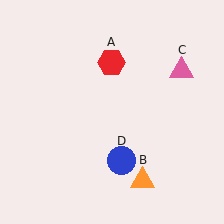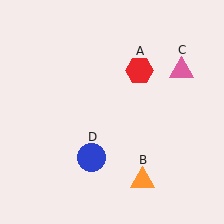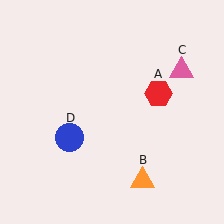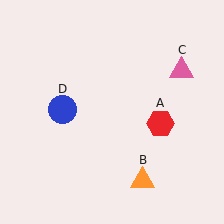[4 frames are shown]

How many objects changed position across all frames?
2 objects changed position: red hexagon (object A), blue circle (object D).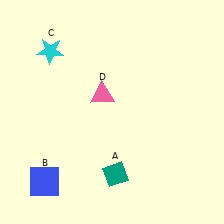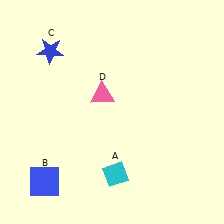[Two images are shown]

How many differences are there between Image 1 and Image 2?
There are 2 differences between the two images.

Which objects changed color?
A changed from teal to cyan. C changed from cyan to blue.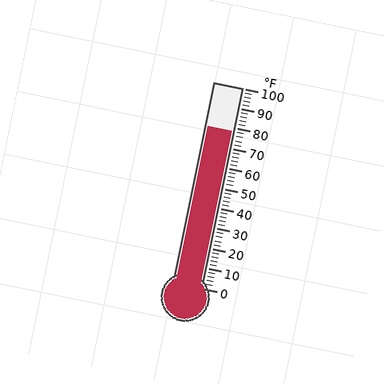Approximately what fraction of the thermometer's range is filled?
The thermometer is filled to approximately 80% of its range.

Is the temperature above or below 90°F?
The temperature is below 90°F.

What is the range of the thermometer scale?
The thermometer scale ranges from 0°F to 100°F.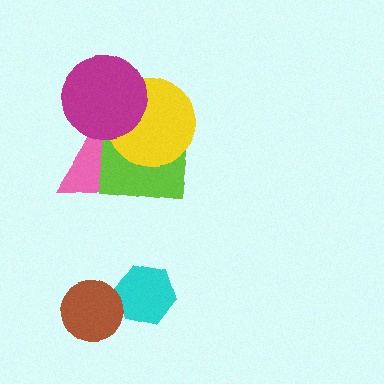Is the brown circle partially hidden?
No, no other shape covers it.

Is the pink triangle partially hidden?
Yes, it is partially covered by another shape.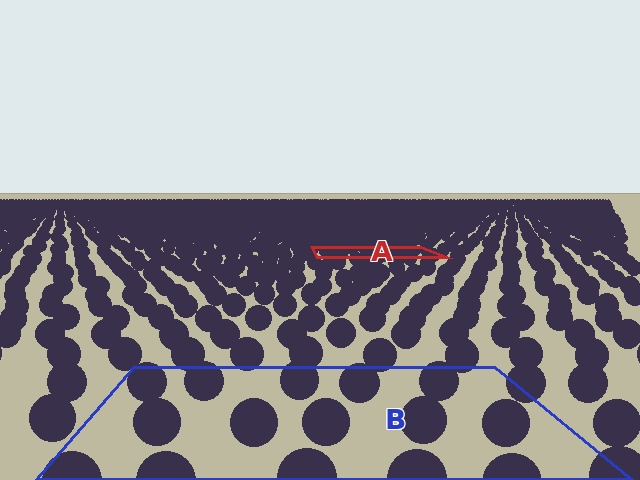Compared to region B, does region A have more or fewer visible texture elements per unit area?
Region A has more texture elements per unit area — they are packed more densely because it is farther away.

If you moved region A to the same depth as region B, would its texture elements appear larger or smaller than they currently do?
They would appear larger. At a closer depth, the same texture elements are projected at a bigger on-screen size.